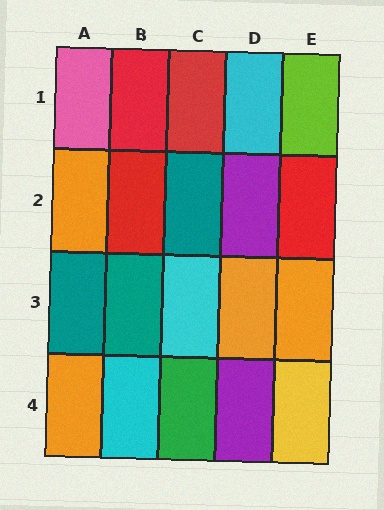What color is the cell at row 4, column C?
Green.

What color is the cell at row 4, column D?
Purple.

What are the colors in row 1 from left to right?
Pink, red, red, cyan, lime.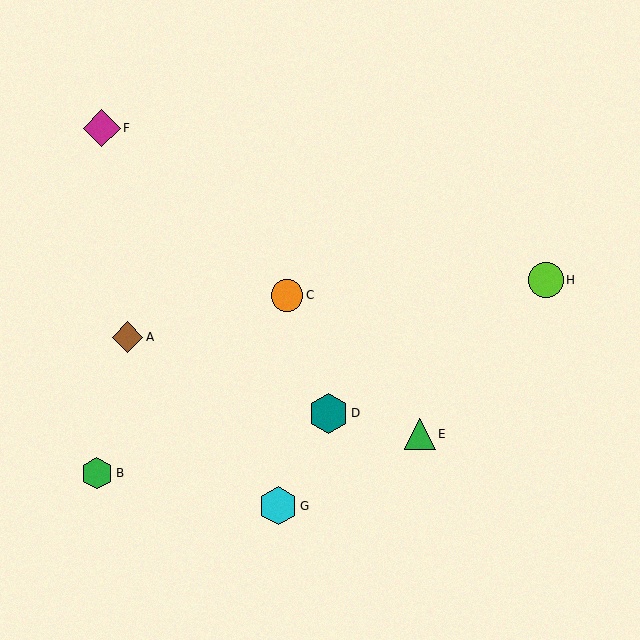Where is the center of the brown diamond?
The center of the brown diamond is at (128, 337).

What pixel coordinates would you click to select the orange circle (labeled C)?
Click at (287, 295) to select the orange circle C.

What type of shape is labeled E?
Shape E is a green triangle.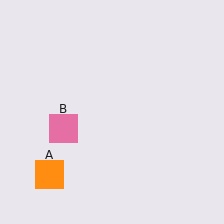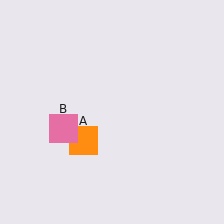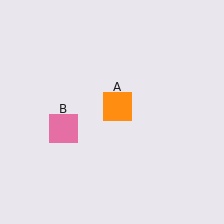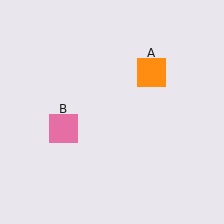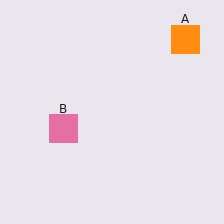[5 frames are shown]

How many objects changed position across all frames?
1 object changed position: orange square (object A).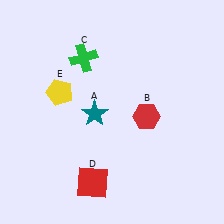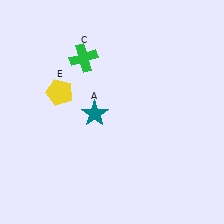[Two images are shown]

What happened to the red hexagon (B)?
The red hexagon (B) was removed in Image 2. It was in the bottom-right area of Image 1.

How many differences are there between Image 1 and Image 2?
There are 2 differences between the two images.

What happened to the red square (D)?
The red square (D) was removed in Image 2. It was in the bottom-left area of Image 1.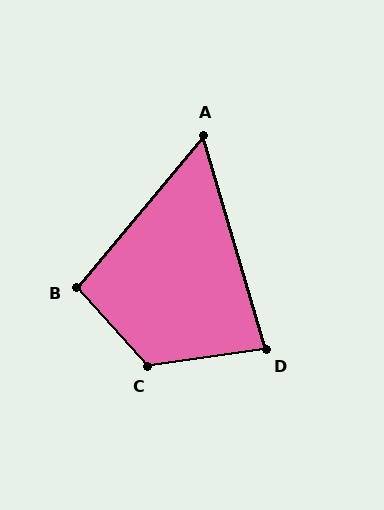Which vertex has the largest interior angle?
C, at approximately 124 degrees.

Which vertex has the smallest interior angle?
A, at approximately 56 degrees.